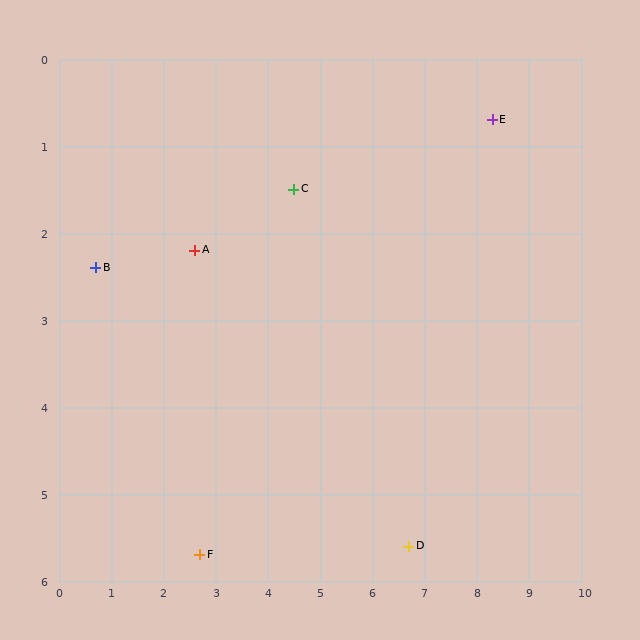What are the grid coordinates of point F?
Point F is at approximately (2.7, 5.7).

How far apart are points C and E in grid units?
Points C and E are about 3.9 grid units apart.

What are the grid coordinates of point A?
Point A is at approximately (2.6, 2.2).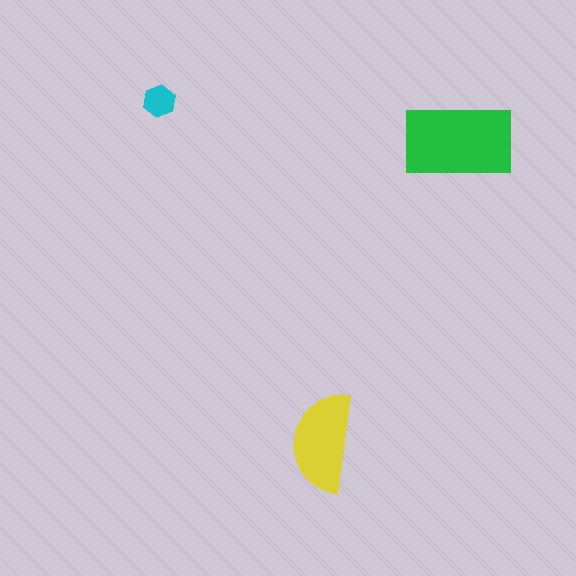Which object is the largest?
The green rectangle.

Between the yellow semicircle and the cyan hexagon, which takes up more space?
The yellow semicircle.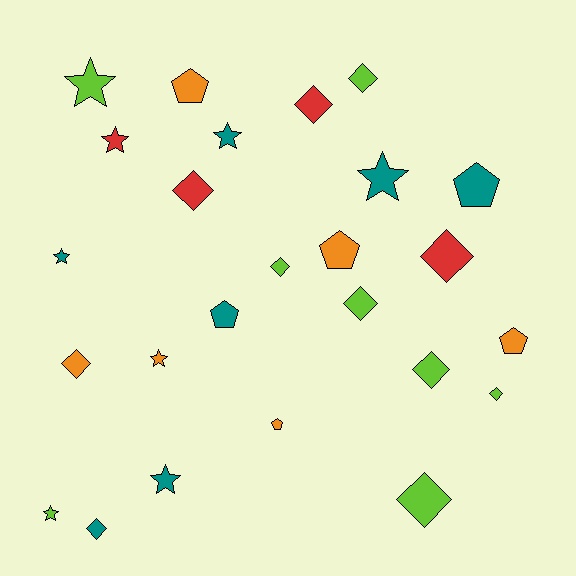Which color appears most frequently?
Lime, with 8 objects.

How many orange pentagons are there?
There are 4 orange pentagons.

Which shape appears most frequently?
Diamond, with 11 objects.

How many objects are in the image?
There are 25 objects.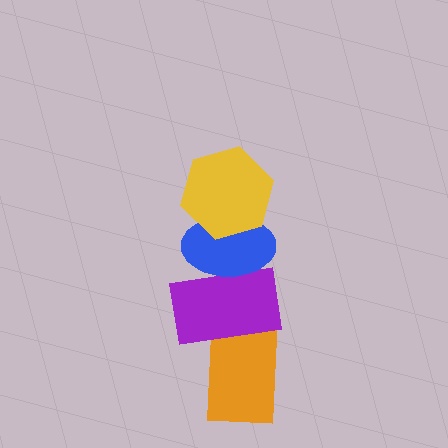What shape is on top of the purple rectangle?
The blue ellipse is on top of the purple rectangle.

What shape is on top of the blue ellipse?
The yellow hexagon is on top of the blue ellipse.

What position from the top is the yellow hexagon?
The yellow hexagon is 1st from the top.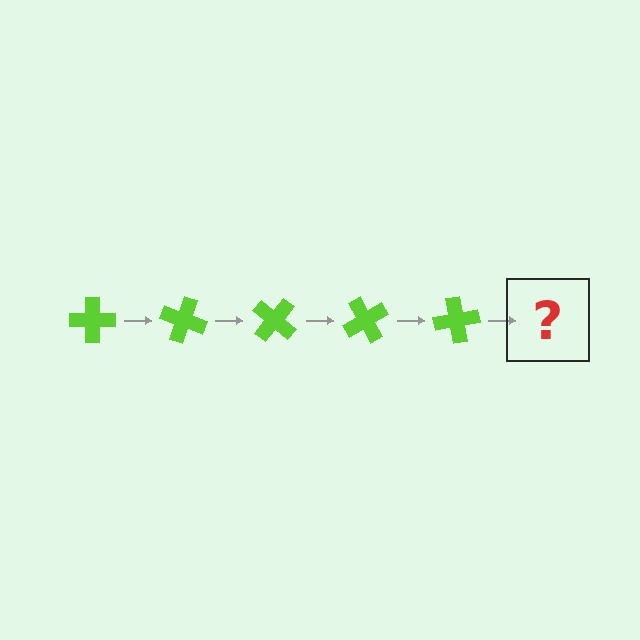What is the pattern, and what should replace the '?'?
The pattern is that the cross rotates 20 degrees each step. The '?' should be a lime cross rotated 100 degrees.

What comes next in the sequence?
The next element should be a lime cross rotated 100 degrees.